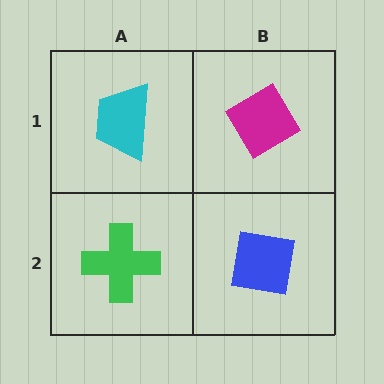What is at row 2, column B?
A blue square.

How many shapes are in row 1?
2 shapes.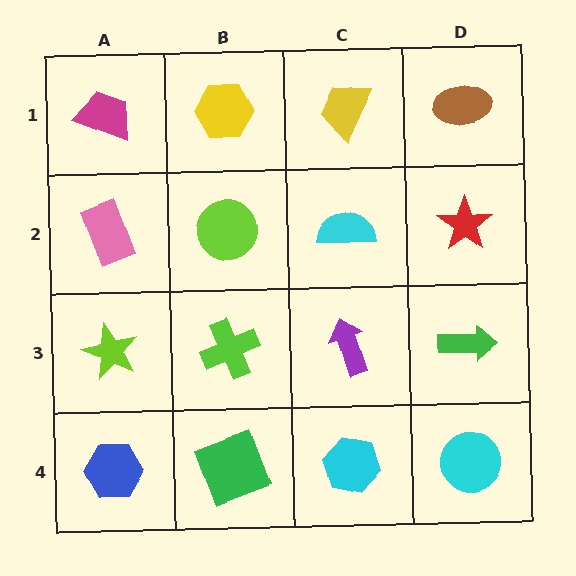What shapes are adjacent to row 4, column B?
A lime cross (row 3, column B), a blue hexagon (row 4, column A), a cyan hexagon (row 4, column C).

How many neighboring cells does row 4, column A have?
2.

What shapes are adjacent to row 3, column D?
A red star (row 2, column D), a cyan circle (row 4, column D), a purple arrow (row 3, column C).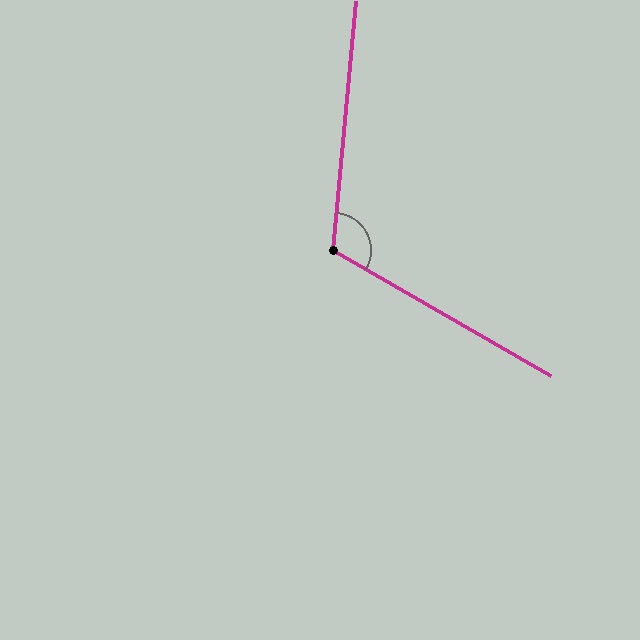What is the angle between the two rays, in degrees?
Approximately 115 degrees.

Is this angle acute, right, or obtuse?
It is obtuse.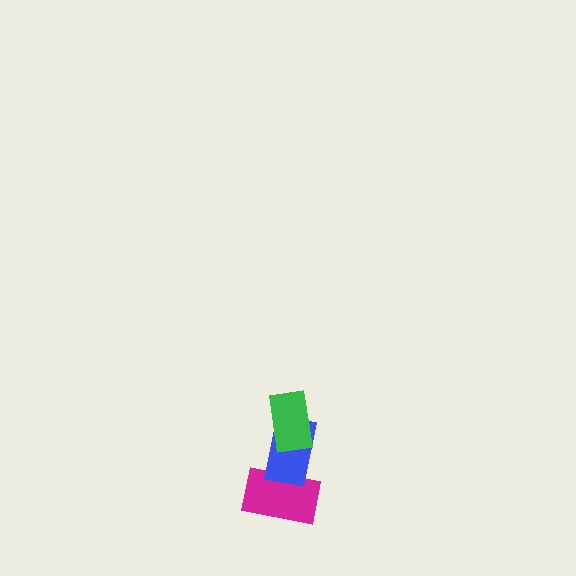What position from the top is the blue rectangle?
The blue rectangle is 2nd from the top.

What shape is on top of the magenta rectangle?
The blue rectangle is on top of the magenta rectangle.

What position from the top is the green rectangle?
The green rectangle is 1st from the top.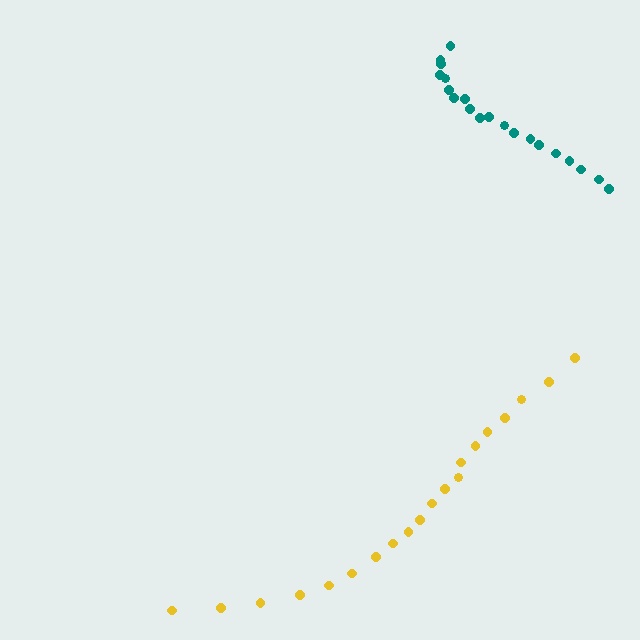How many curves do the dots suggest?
There are 2 distinct paths.